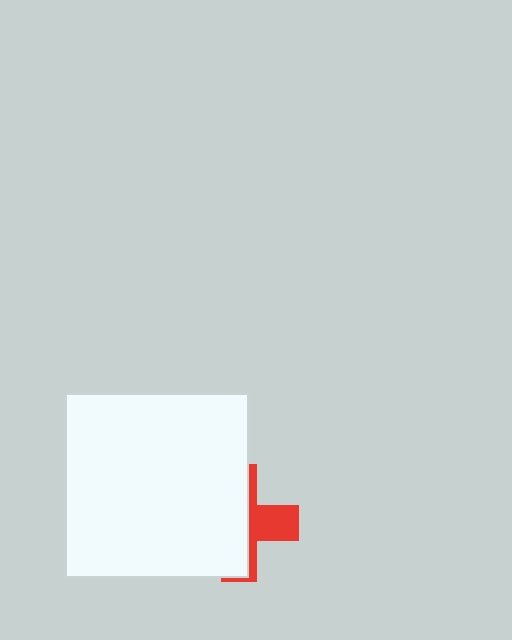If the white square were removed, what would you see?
You would see the complete red cross.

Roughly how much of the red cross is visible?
A small part of it is visible (roughly 35%).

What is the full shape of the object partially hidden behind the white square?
The partially hidden object is a red cross.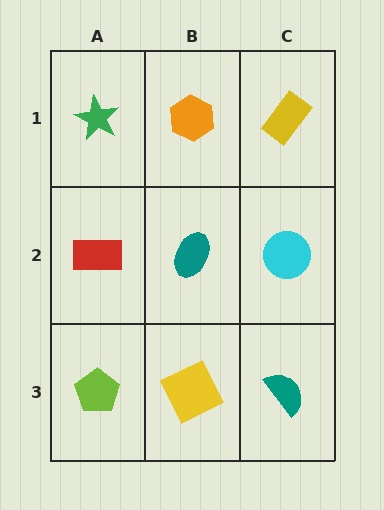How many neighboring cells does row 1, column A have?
2.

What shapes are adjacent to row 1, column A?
A red rectangle (row 2, column A), an orange hexagon (row 1, column B).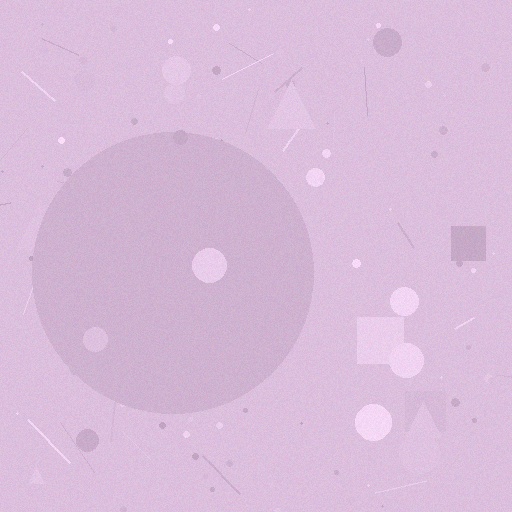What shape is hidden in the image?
A circle is hidden in the image.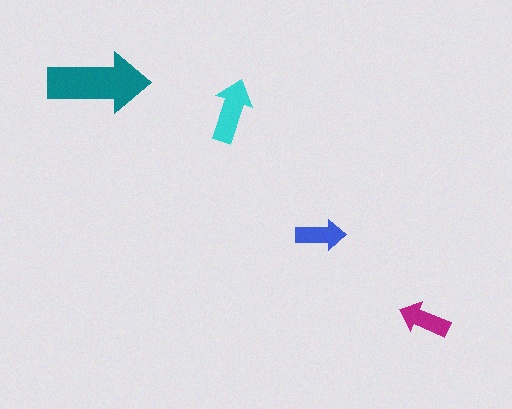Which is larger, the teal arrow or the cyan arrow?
The teal one.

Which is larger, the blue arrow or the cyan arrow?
The cyan one.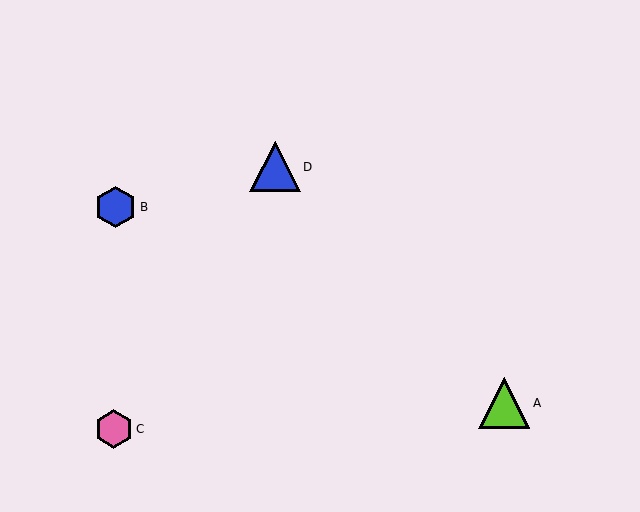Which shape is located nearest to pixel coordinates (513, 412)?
The lime triangle (labeled A) at (504, 403) is nearest to that location.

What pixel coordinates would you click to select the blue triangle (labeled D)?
Click at (275, 167) to select the blue triangle D.